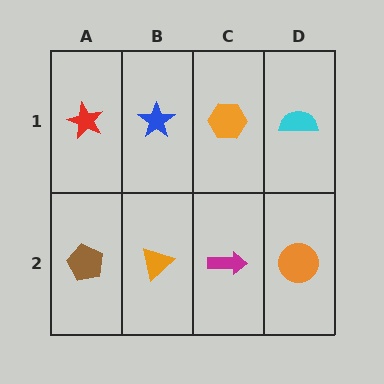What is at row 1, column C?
An orange hexagon.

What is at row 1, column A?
A red star.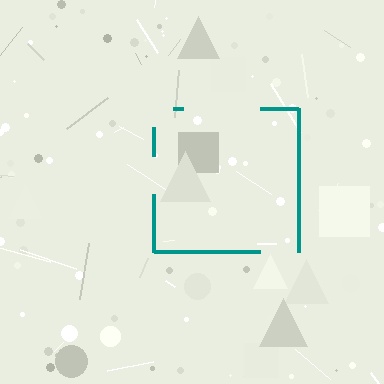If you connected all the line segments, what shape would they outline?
They would outline a square.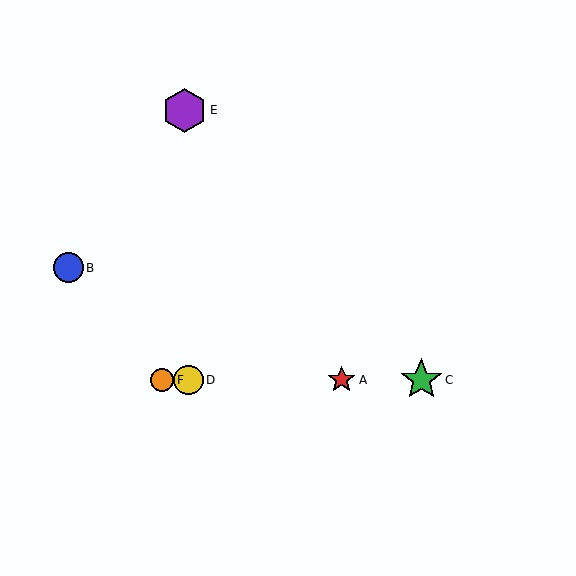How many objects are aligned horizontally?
4 objects (A, C, D, F) are aligned horizontally.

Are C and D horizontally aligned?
Yes, both are at y≈380.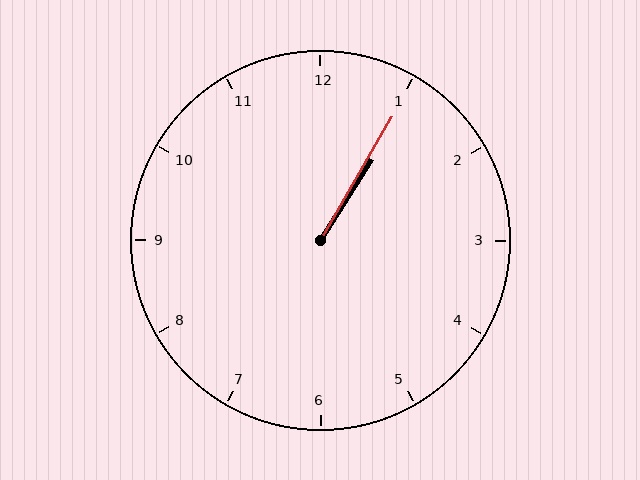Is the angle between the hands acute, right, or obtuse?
It is acute.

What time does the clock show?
1:05.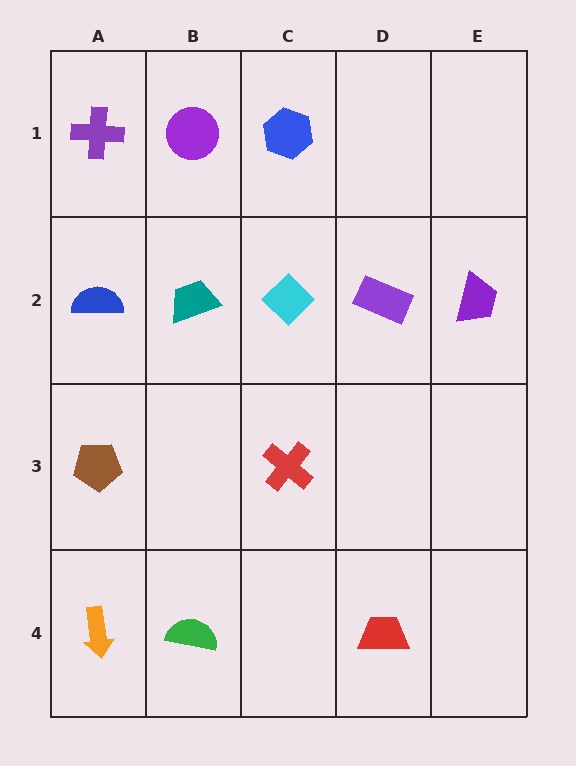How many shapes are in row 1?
3 shapes.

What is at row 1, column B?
A purple circle.